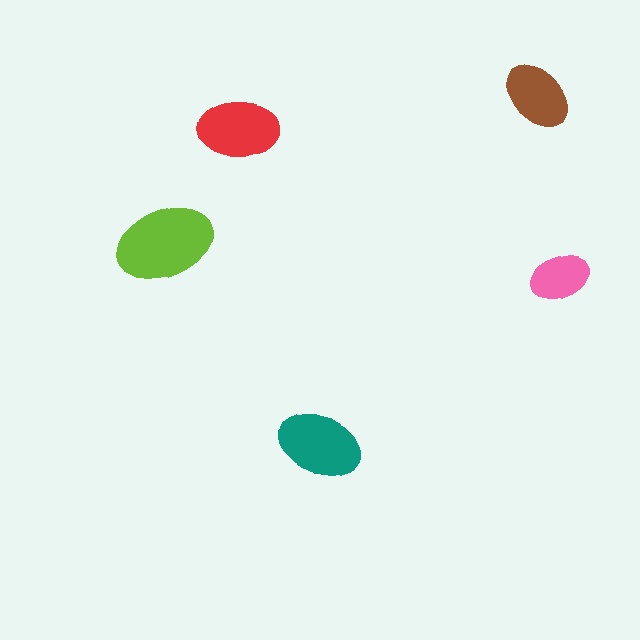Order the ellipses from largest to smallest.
the lime one, the teal one, the red one, the brown one, the pink one.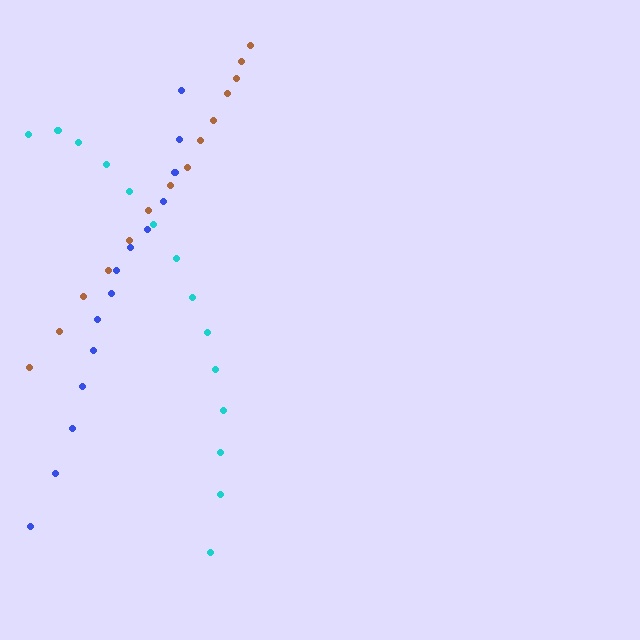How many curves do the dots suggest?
There are 3 distinct paths.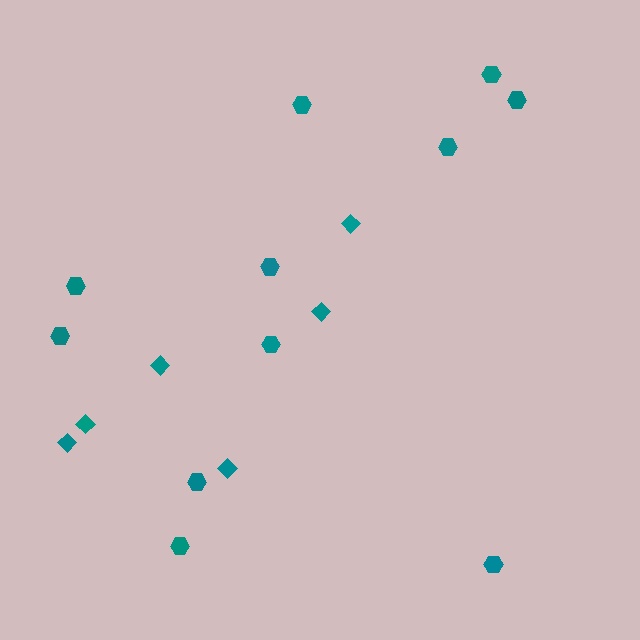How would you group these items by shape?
There are 2 groups: one group of hexagons (11) and one group of diamonds (6).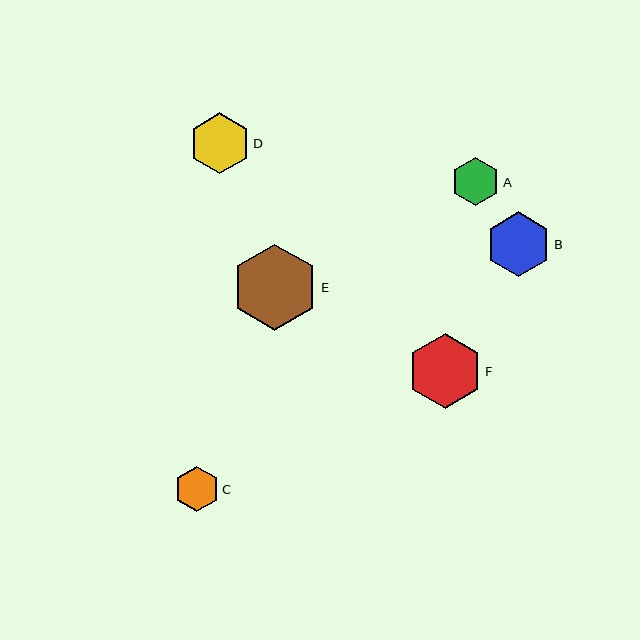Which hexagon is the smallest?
Hexagon C is the smallest with a size of approximately 45 pixels.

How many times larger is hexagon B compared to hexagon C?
Hexagon B is approximately 1.4 times the size of hexagon C.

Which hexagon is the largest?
Hexagon E is the largest with a size of approximately 86 pixels.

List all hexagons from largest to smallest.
From largest to smallest: E, F, B, D, A, C.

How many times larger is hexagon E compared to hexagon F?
Hexagon E is approximately 1.2 times the size of hexagon F.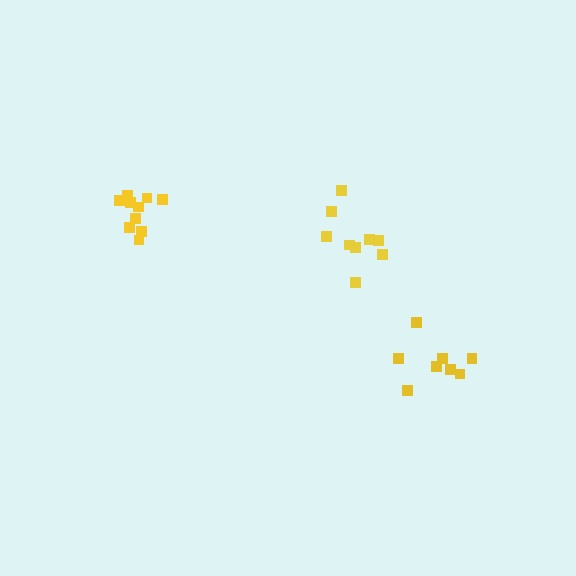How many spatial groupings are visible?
There are 3 spatial groupings.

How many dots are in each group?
Group 1: 9 dots, Group 2: 10 dots, Group 3: 8 dots (27 total).